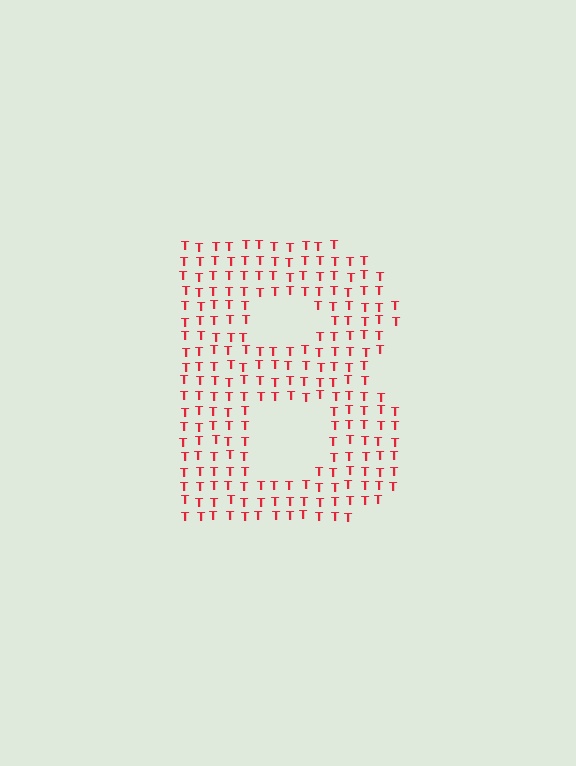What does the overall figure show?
The overall figure shows the letter B.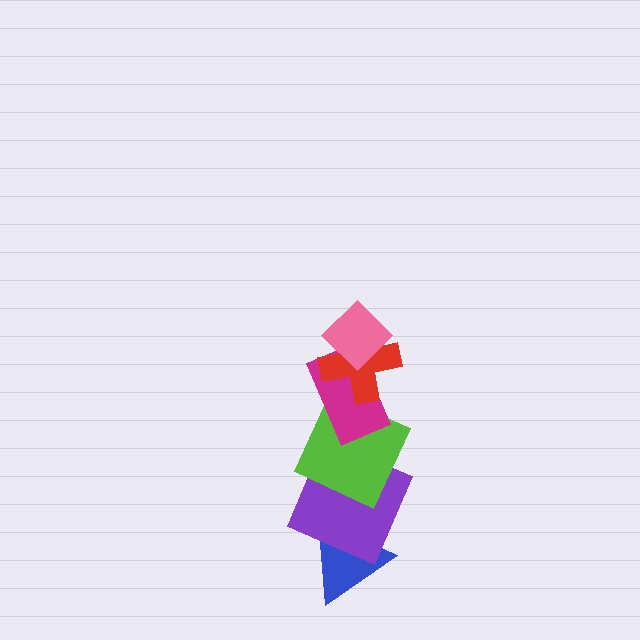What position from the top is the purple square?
The purple square is 5th from the top.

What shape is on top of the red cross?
The pink diamond is on top of the red cross.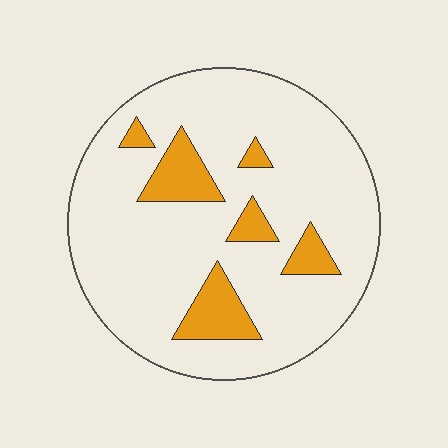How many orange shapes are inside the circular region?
6.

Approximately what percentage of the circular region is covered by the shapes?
Approximately 15%.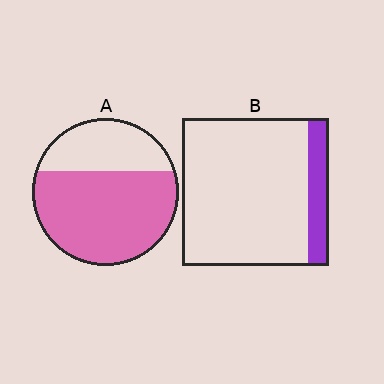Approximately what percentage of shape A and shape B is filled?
A is approximately 70% and B is approximately 15%.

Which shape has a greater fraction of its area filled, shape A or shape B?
Shape A.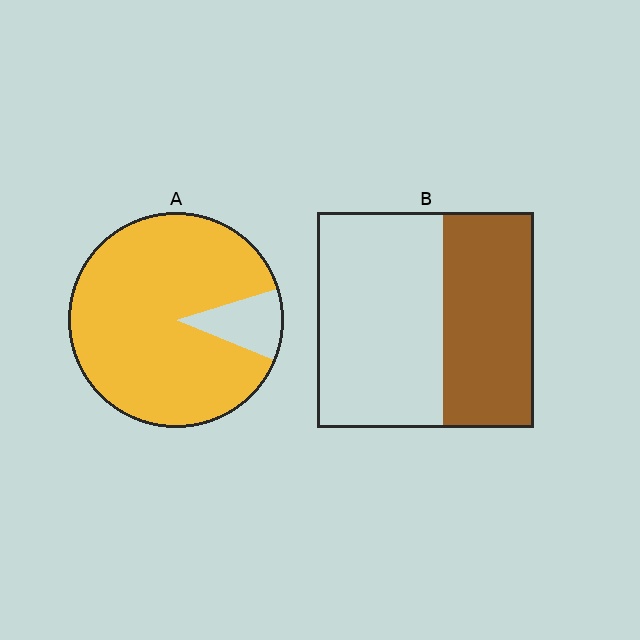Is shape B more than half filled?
No.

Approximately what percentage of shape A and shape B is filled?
A is approximately 90% and B is approximately 40%.